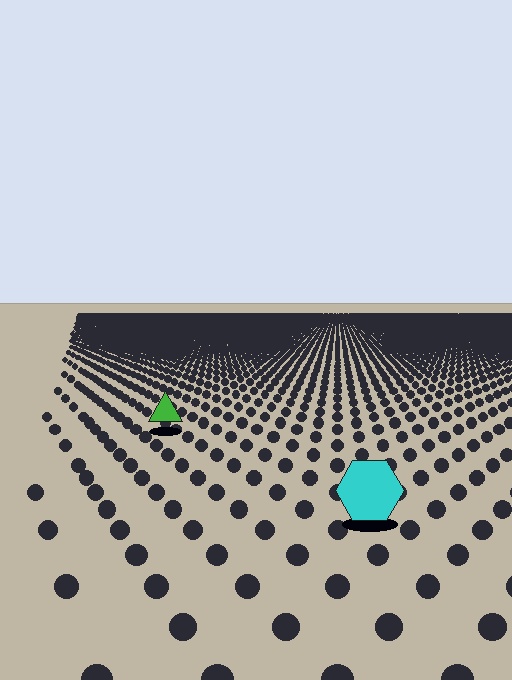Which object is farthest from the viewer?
The green triangle is farthest from the viewer. It appears smaller and the ground texture around it is denser.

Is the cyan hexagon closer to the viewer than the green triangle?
Yes. The cyan hexagon is closer — you can tell from the texture gradient: the ground texture is coarser near it.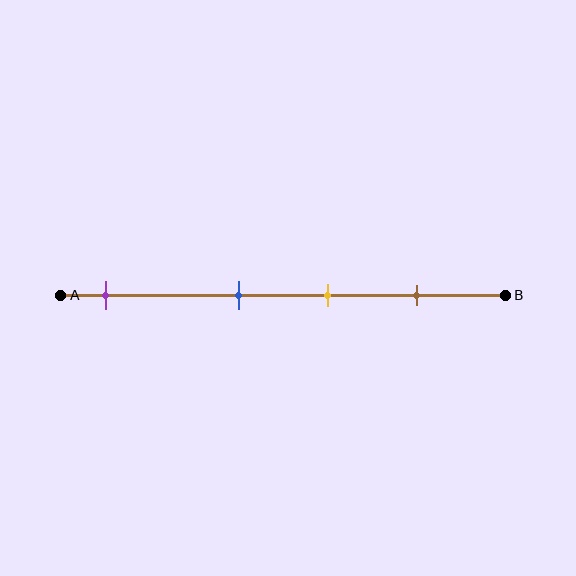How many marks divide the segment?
There are 4 marks dividing the segment.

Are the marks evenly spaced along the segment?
No, the marks are not evenly spaced.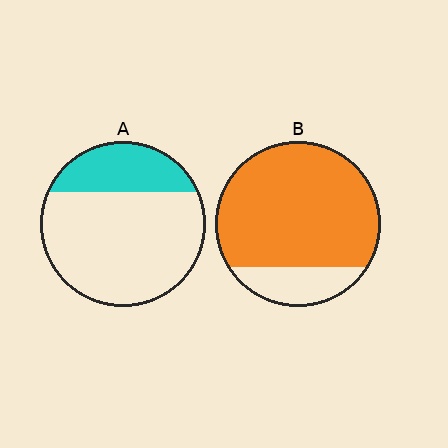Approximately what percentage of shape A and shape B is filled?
A is approximately 25% and B is approximately 80%.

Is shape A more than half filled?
No.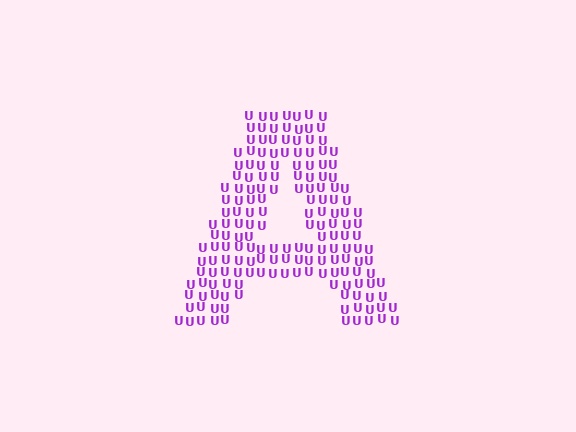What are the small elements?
The small elements are letter U's.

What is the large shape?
The large shape is the letter A.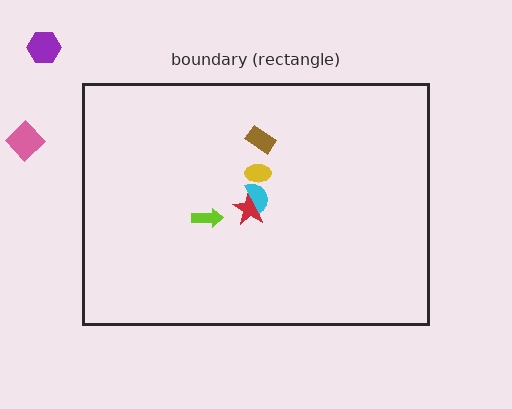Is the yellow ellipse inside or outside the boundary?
Inside.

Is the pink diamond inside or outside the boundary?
Outside.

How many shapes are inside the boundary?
5 inside, 2 outside.